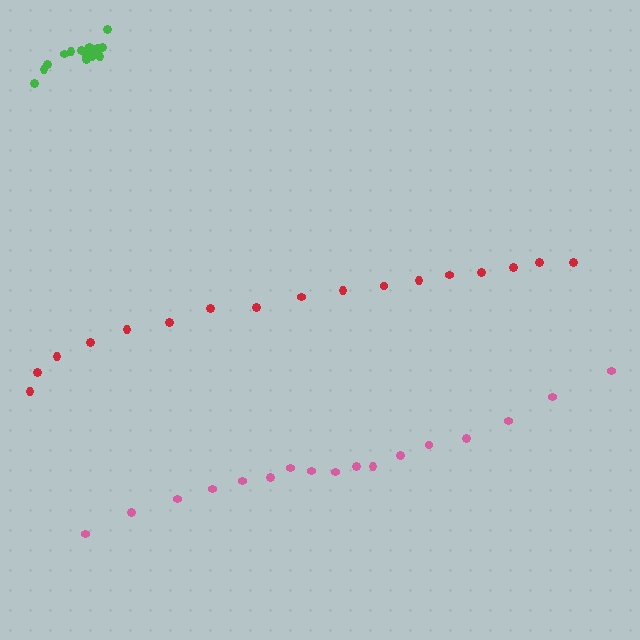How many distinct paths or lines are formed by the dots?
There are 3 distinct paths.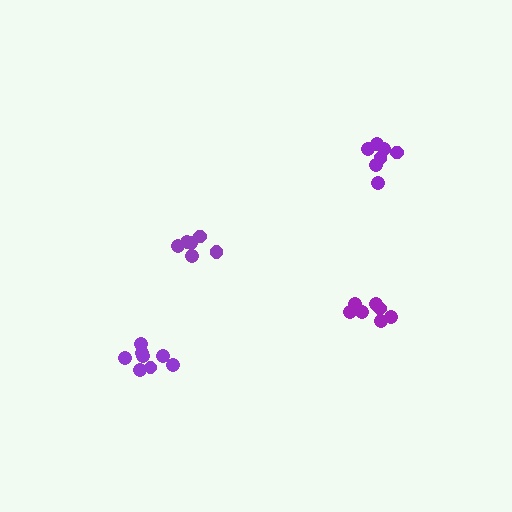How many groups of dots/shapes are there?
There are 4 groups.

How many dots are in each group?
Group 1: 7 dots, Group 2: 6 dots, Group 3: 7 dots, Group 4: 8 dots (28 total).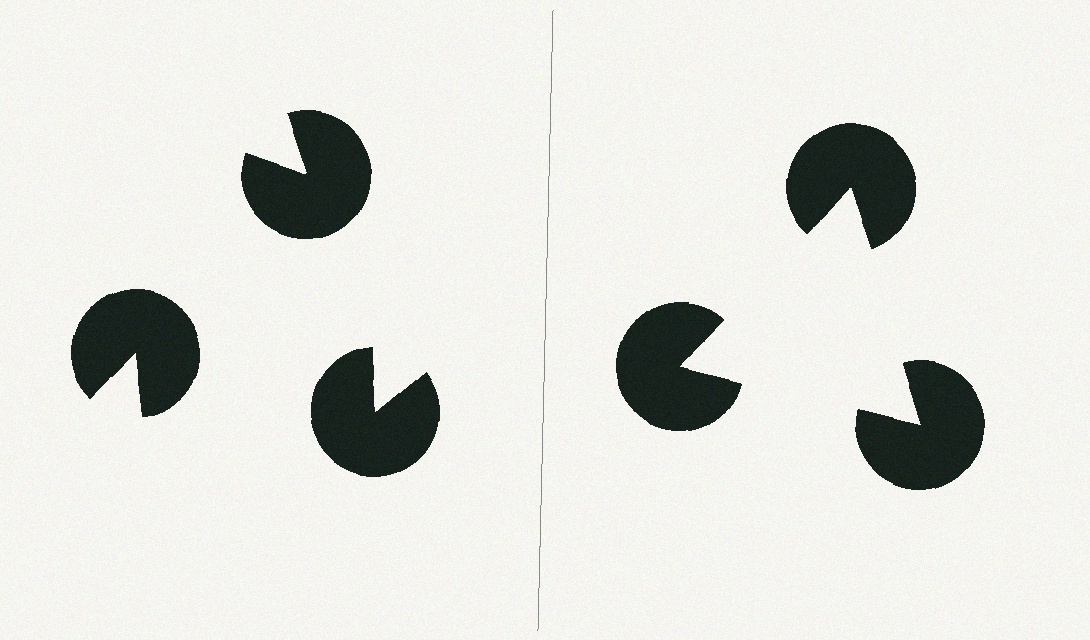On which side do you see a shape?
An illusory triangle appears on the right side. On the left side the wedge cuts are rotated, so no coherent shape forms.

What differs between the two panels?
The pac-man discs are positioned identically on both sides; only the wedge orientations differ. On the right they align to a triangle; on the left they are misaligned.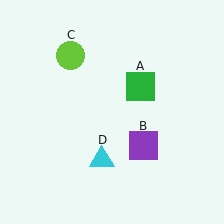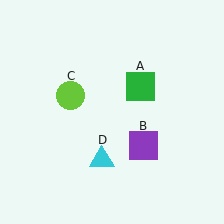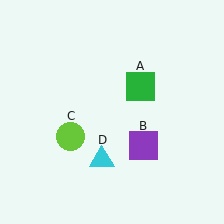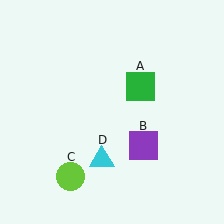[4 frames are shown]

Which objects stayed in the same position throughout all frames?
Green square (object A) and purple square (object B) and cyan triangle (object D) remained stationary.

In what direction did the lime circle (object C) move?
The lime circle (object C) moved down.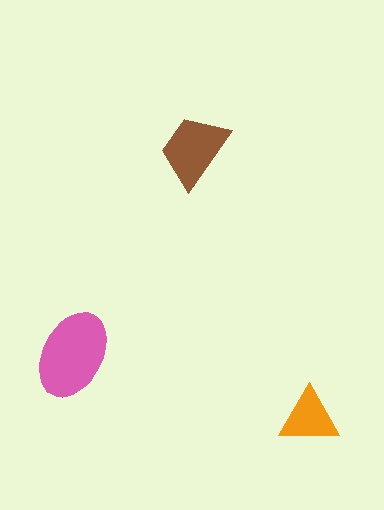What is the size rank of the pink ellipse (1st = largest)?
1st.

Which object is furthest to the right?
The orange triangle is rightmost.